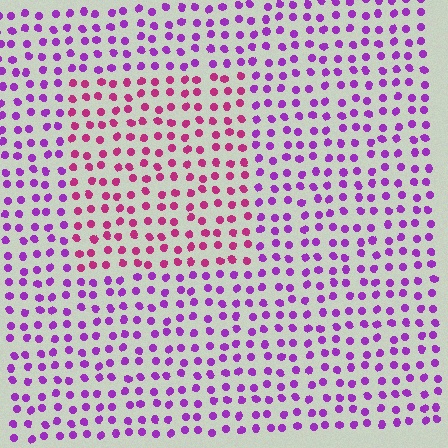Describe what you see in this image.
The image is filled with small purple elements in a uniform arrangement. A rectangle-shaped region is visible where the elements are tinted to a slightly different hue, forming a subtle color boundary.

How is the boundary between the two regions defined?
The boundary is defined purely by a slight shift in hue (about 39 degrees). Spacing, size, and orientation are identical on both sides.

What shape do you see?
I see a rectangle.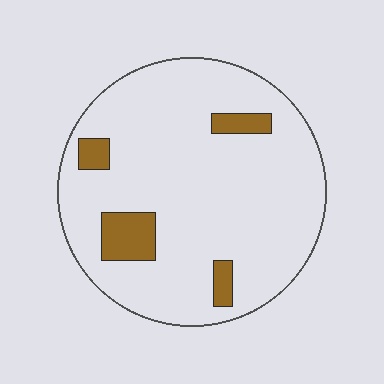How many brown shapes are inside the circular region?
4.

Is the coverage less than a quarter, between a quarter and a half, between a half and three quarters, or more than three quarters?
Less than a quarter.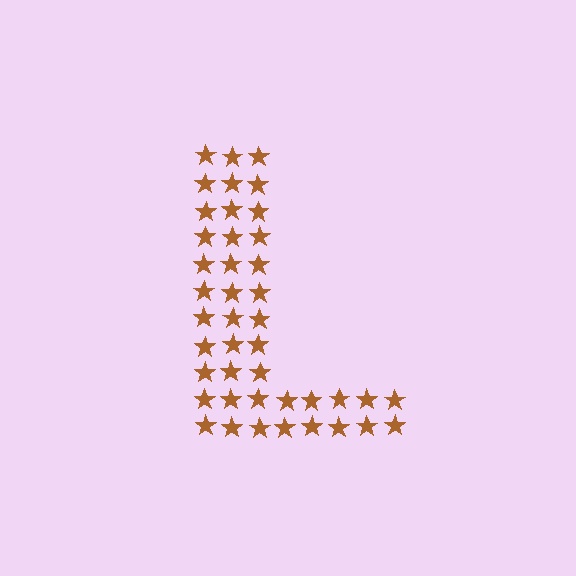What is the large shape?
The large shape is the letter L.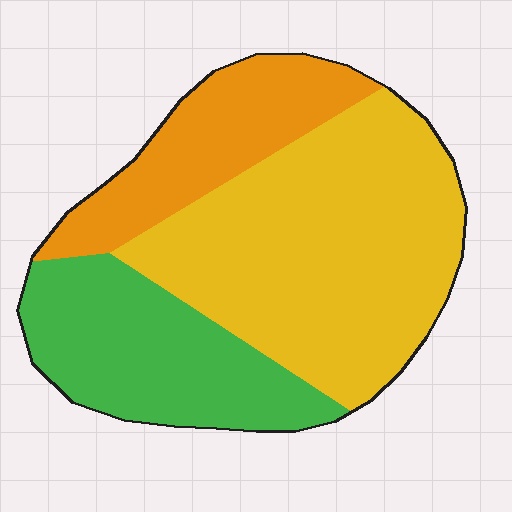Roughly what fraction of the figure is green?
Green takes up about one quarter (1/4) of the figure.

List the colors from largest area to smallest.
From largest to smallest: yellow, green, orange.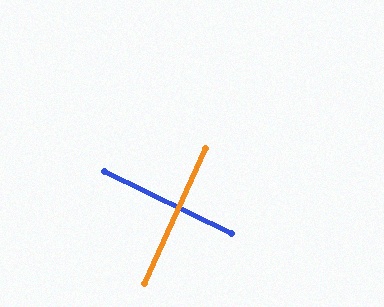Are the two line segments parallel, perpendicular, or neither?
Perpendicular — they meet at approximately 88°.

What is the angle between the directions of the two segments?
Approximately 88 degrees.